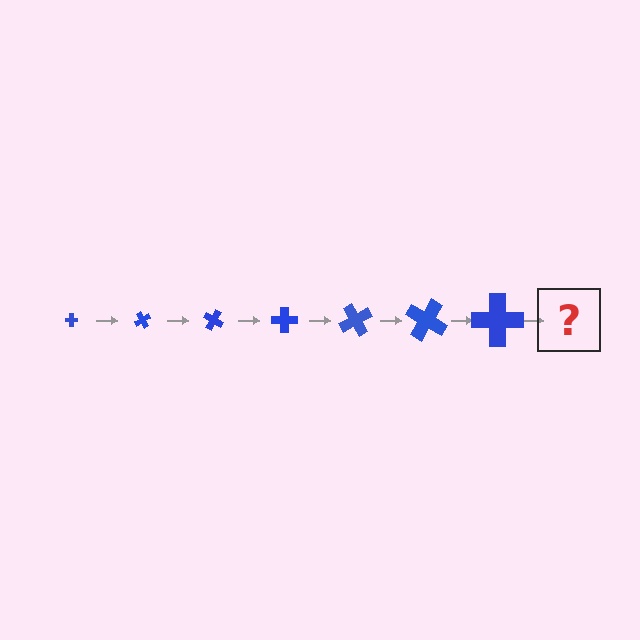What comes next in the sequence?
The next element should be a cross, larger than the previous one and rotated 420 degrees from the start.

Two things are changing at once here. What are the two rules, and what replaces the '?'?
The two rules are that the cross grows larger each step and it rotates 60 degrees each step. The '?' should be a cross, larger than the previous one and rotated 420 degrees from the start.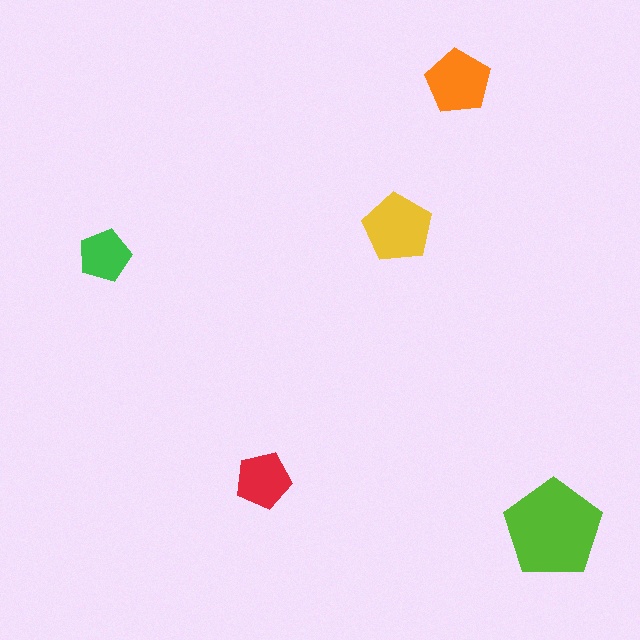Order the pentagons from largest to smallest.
the lime one, the yellow one, the orange one, the red one, the green one.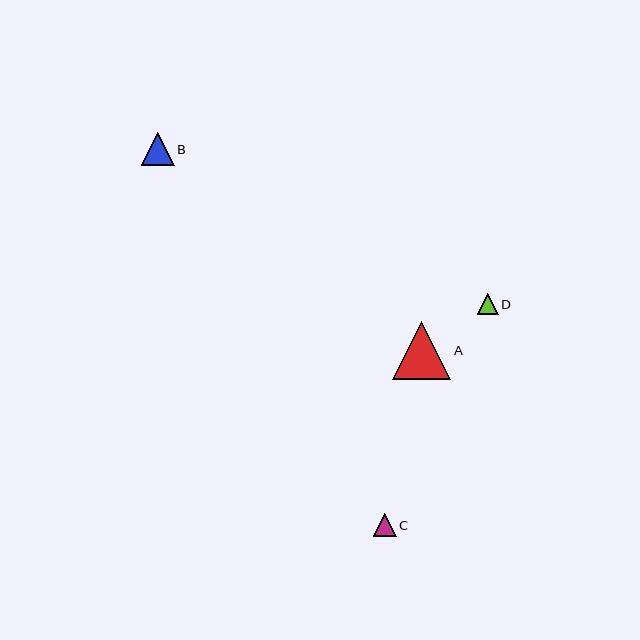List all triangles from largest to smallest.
From largest to smallest: A, B, C, D.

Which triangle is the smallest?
Triangle D is the smallest with a size of approximately 21 pixels.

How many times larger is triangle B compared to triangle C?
Triangle B is approximately 1.4 times the size of triangle C.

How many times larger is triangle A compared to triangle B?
Triangle A is approximately 1.7 times the size of triangle B.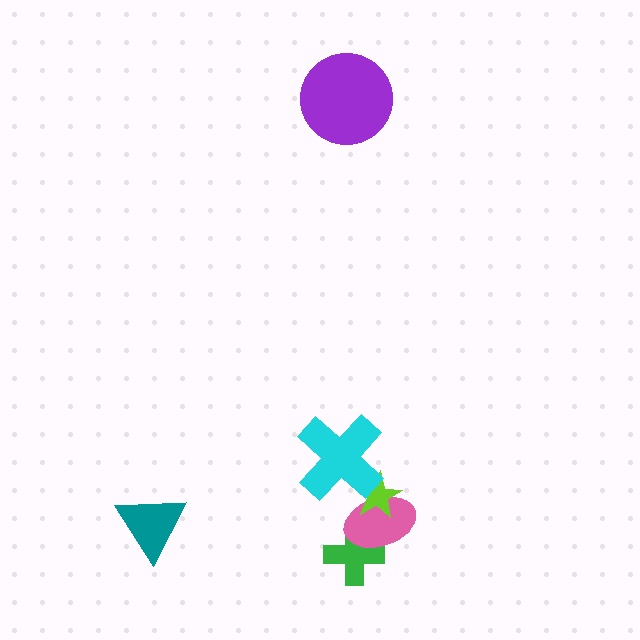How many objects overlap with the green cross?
1 object overlaps with the green cross.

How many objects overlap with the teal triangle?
0 objects overlap with the teal triangle.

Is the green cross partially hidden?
Yes, it is partially covered by another shape.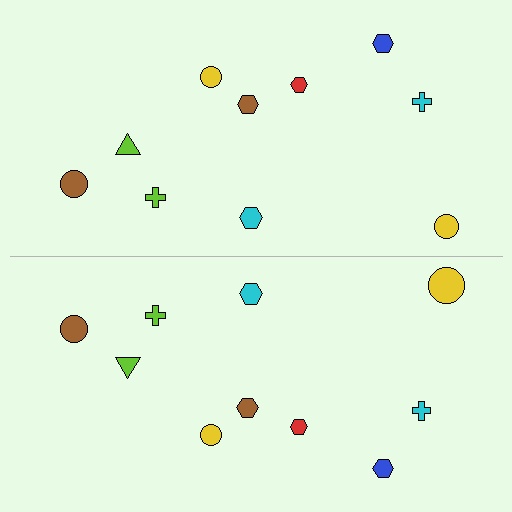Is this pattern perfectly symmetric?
No, the pattern is not perfectly symmetric. The yellow circle on the bottom side has a different size than its mirror counterpart.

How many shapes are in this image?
There are 20 shapes in this image.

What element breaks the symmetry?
The yellow circle on the bottom side has a different size than its mirror counterpart.